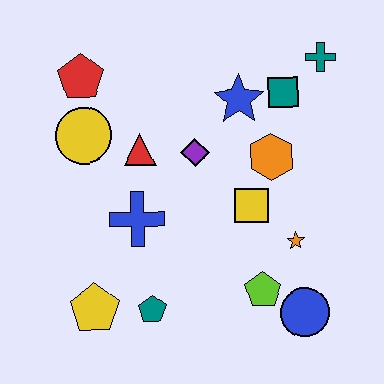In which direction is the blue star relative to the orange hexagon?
The blue star is above the orange hexagon.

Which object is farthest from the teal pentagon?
The teal cross is farthest from the teal pentagon.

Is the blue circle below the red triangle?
Yes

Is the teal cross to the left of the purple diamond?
No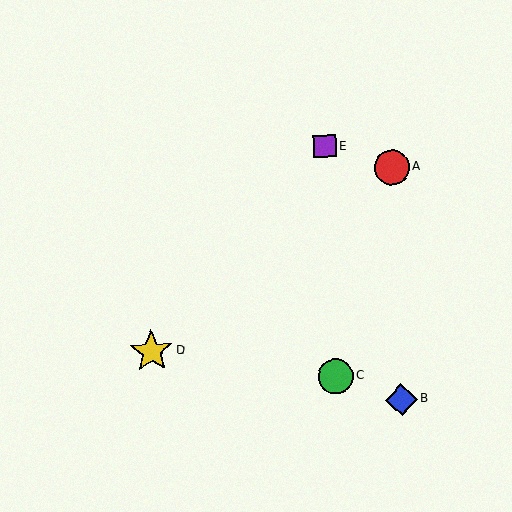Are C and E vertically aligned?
Yes, both are at x≈336.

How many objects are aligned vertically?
2 objects (C, E) are aligned vertically.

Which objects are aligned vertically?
Objects C, E are aligned vertically.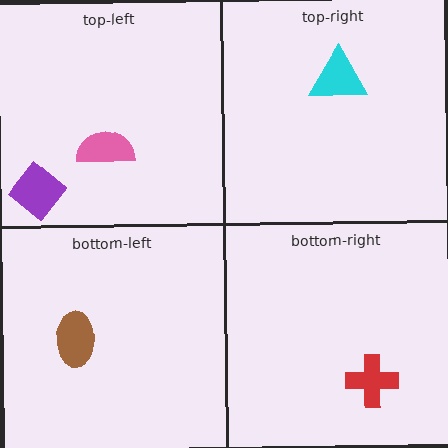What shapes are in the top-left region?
The purple diamond, the pink semicircle.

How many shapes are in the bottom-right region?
1.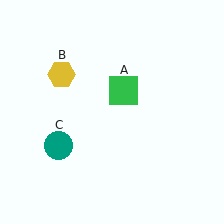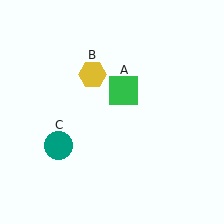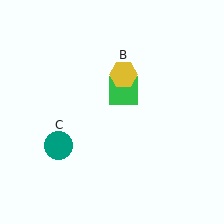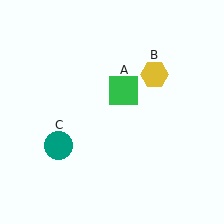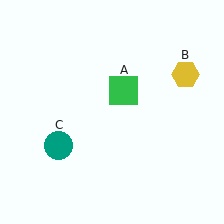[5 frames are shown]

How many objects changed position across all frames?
1 object changed position: yellow hexagon (object B).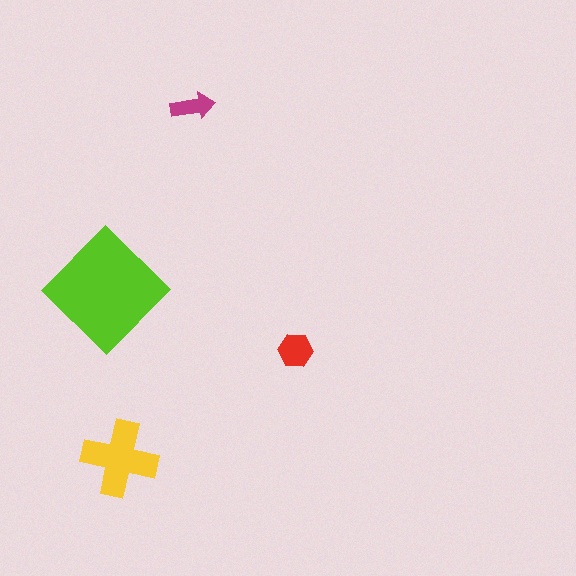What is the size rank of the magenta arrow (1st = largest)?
4th.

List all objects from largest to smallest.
The lime diamond, the yellow cross, the red hexagon, the magenta arrow.